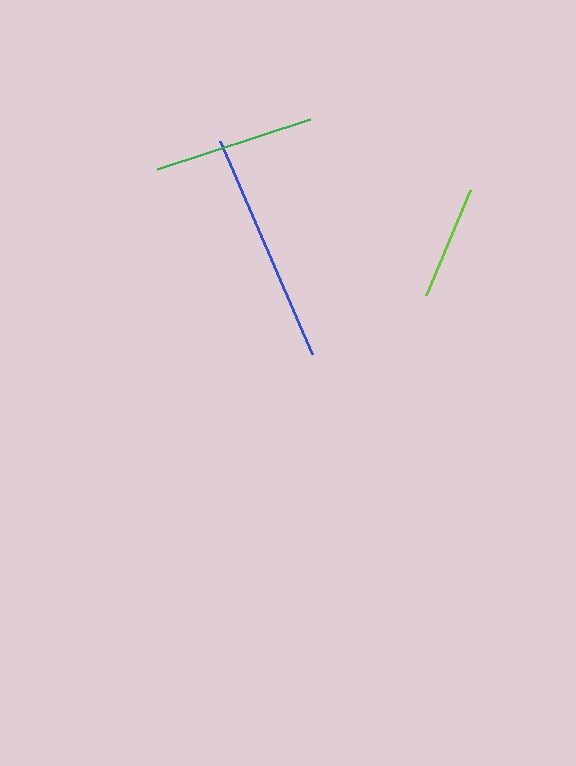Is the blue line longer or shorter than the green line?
The blue line is longer than the green line.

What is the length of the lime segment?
The lime segment is approximately 113 pixels long.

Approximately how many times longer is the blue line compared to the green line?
The blue line is approximately 1.4 times the length of the green line.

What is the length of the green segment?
The green segment is approximately 162 pixels long.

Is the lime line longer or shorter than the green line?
The green line is longer than the lime line.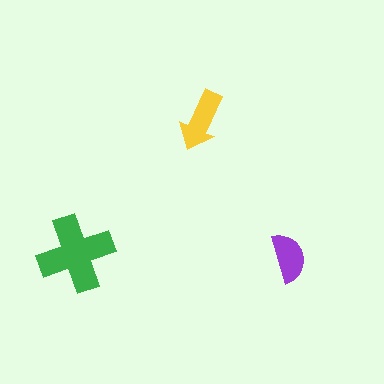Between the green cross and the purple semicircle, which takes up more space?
The green cross.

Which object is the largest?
The green cross.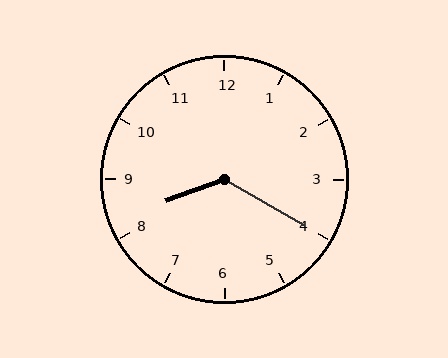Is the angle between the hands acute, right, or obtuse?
It is obtuse.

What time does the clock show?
8:20.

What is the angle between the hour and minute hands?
Approximately 130 degrees.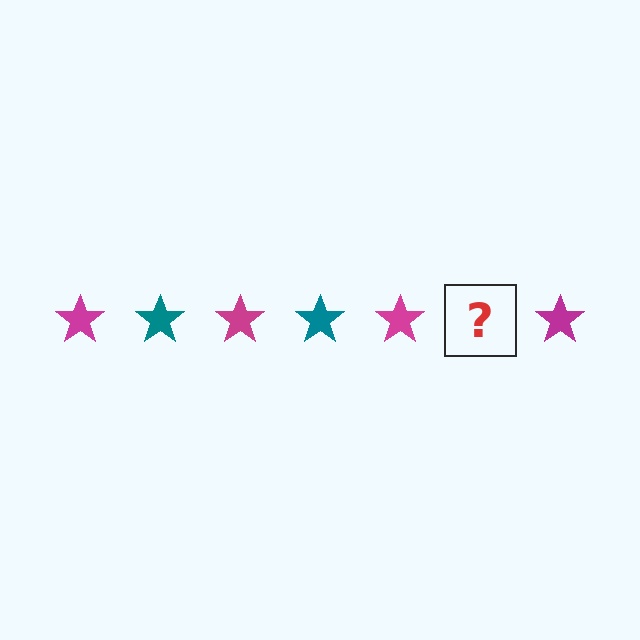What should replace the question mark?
The question mark should be replaced with a teal star.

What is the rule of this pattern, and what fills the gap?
The rule is that the pattern cycles through magenta, teal stars. The gap should be filled with a teal star.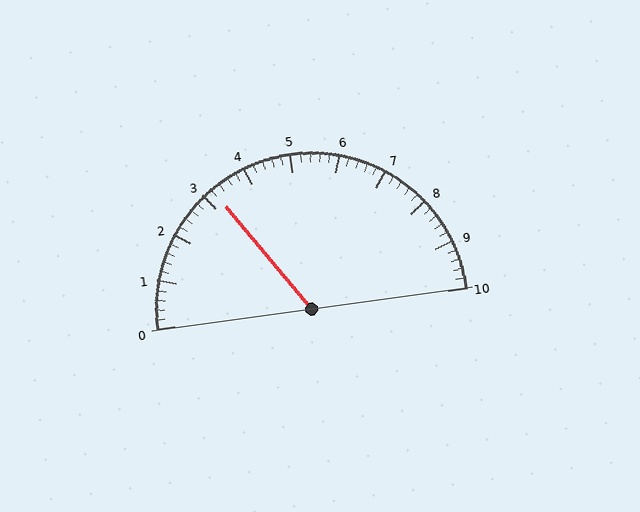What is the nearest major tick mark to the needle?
The nearest major tick mark is 3.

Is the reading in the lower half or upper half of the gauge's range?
The reading is in the lower half of the range (0 to 10).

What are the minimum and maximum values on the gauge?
The gauge ranges from 0 to 10.